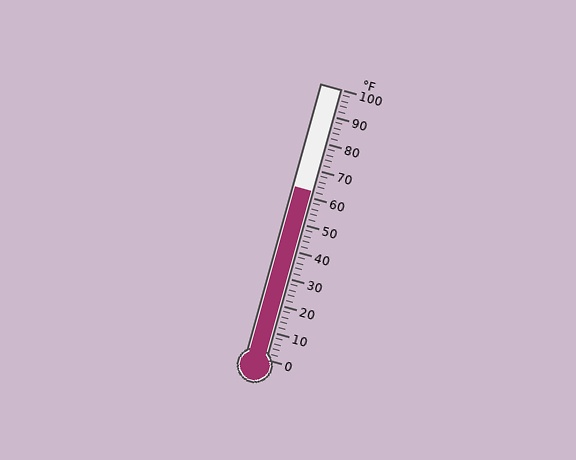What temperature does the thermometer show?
The thermometer shows approximately 62°F.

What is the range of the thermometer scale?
The thermometer scale ranges from 0°F to 100°F.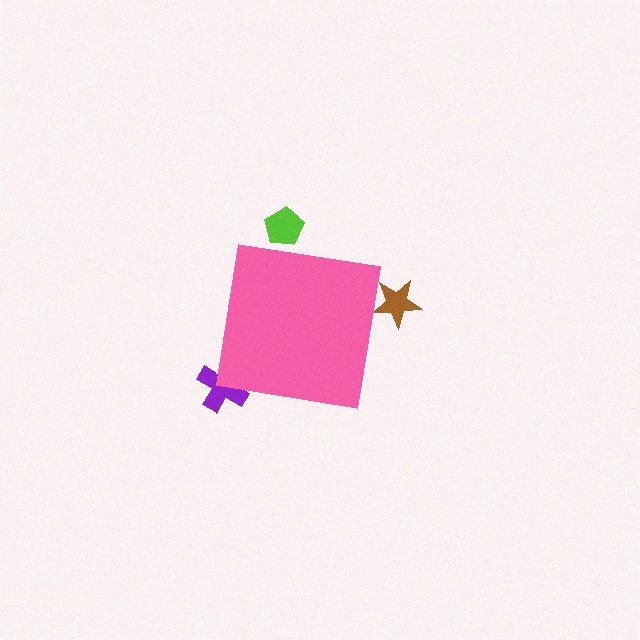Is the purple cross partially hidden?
Yes, the purple cross is partially hidden behind the pink square.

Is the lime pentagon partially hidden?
Yes, the lime pentagon is partially hidden behind the pink square.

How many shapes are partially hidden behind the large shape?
3 shapes are partially hidden.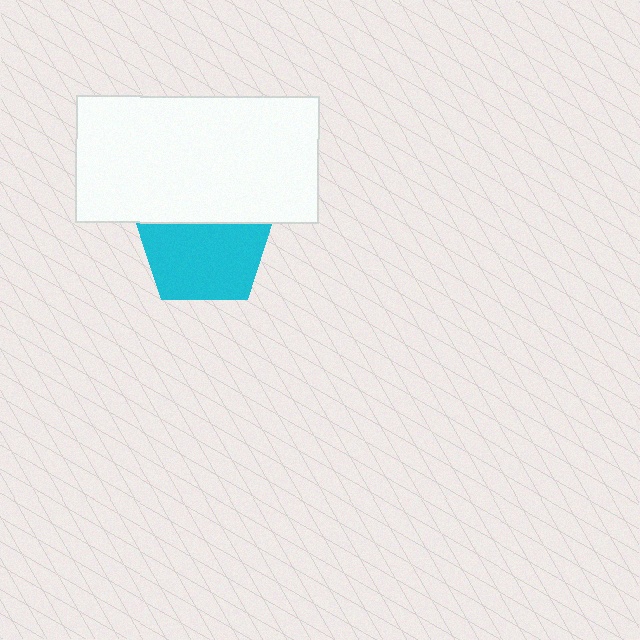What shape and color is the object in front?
The object in front is a white rectangle.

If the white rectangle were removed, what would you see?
You would see the complete cyan pentagon.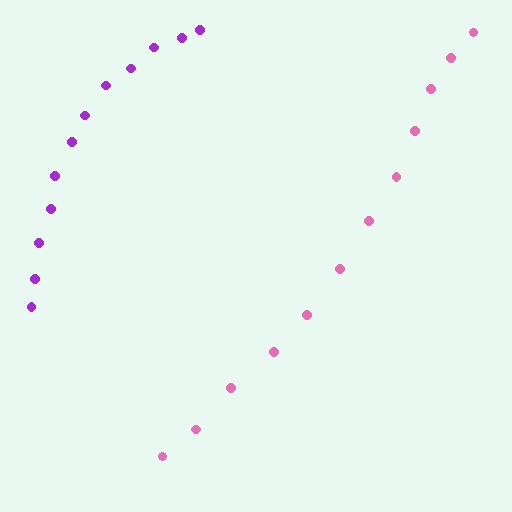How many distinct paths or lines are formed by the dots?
There are 2 distinct paths.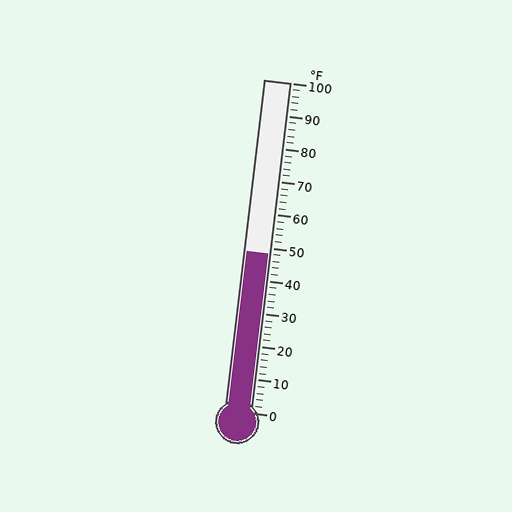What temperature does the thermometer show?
The thermometer shows approximately 48°F.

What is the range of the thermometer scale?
The thermometer scale ranges from 0°F to 100°F.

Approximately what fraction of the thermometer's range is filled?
The thermometer is filled to approximately 50% of its range.